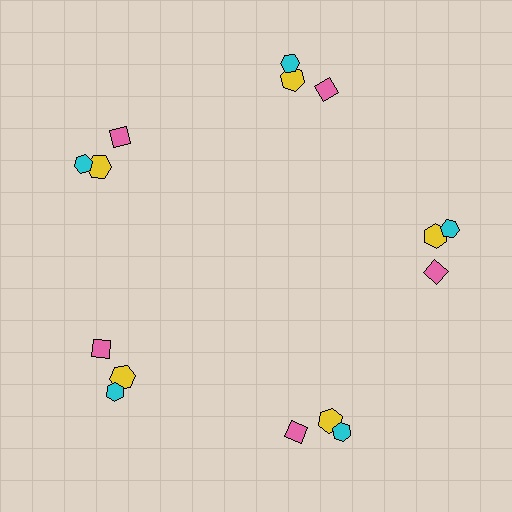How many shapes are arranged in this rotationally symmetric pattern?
There are 15 shapes, arranged in 5 groups of 3.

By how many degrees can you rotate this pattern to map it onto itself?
The pattern maps onto itself every 72 degrees of rotation.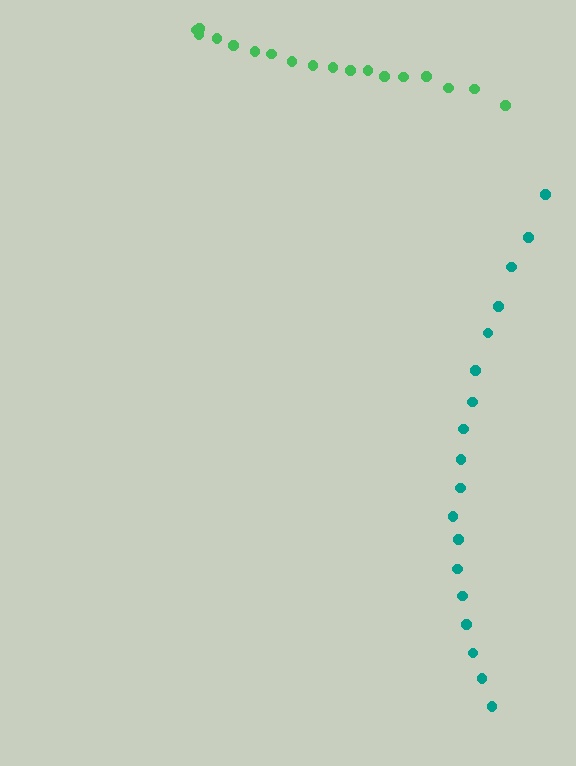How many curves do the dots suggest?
There are 2 distinct paths.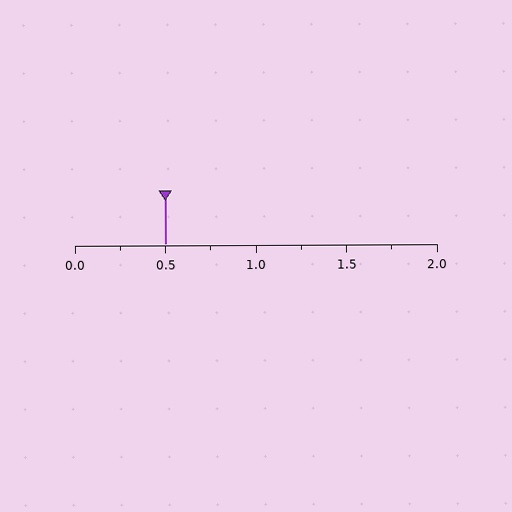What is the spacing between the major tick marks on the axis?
The major ticks are spaced 0.5 apart.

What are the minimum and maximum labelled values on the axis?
The axis runs from 0.0 to 2.0.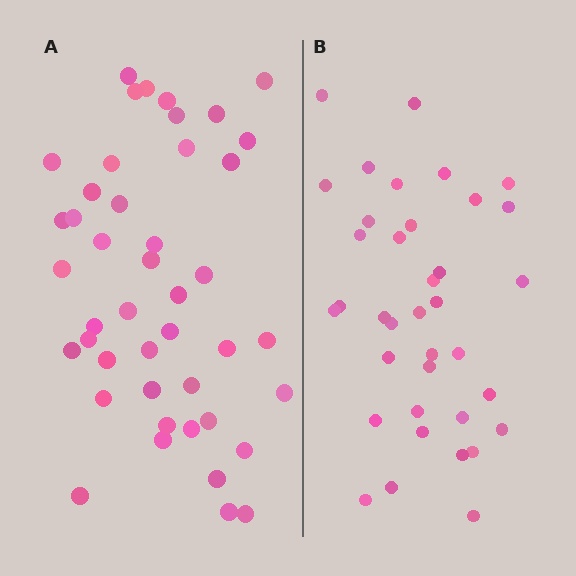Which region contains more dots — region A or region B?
Region A (the left region) has more dots.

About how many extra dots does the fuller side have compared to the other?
Region A has roughly 8 or so more dots than region B.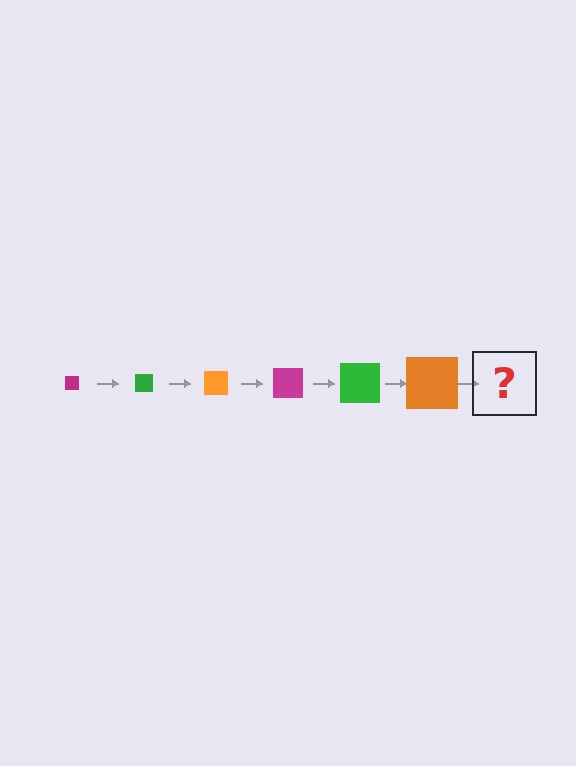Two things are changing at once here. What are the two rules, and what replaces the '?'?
The two rules are that the square grows larger each step and the color cycles through magenta, green, and orange. The '?' should be a magenta square, larger than the previous one.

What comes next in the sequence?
The next element should be a magenta square, larger than the previous one.